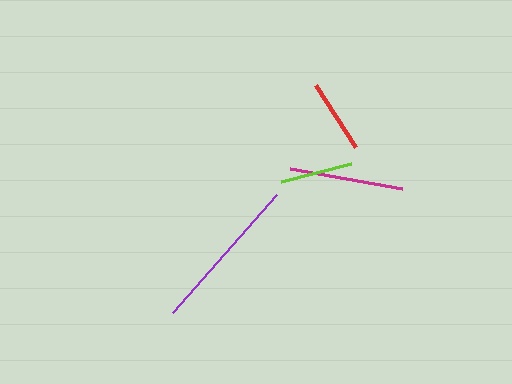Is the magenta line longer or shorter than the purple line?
The purple line is longer than the magenta line.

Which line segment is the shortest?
The lime line is the shortest at approximately 72 pixels.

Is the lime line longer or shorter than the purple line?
The purple line is longer than the lime line.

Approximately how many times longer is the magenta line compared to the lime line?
The magenta line is approximately 1.6 times the length of the lime line.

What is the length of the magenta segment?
The magenta segment is approximately 114 pixels long.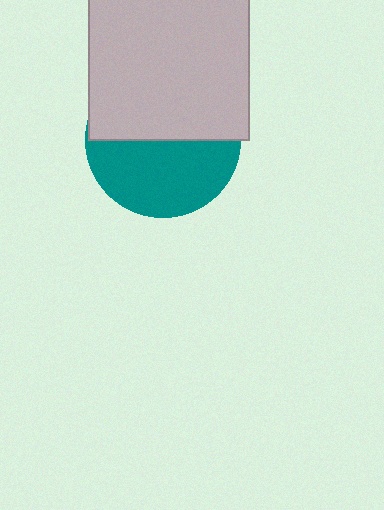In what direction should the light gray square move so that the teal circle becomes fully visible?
The light gray square should move up. That is the shortest direction to clear the overlap and leave the teal circle fully visible.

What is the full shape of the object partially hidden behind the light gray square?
The partially hidden object is a teal circle.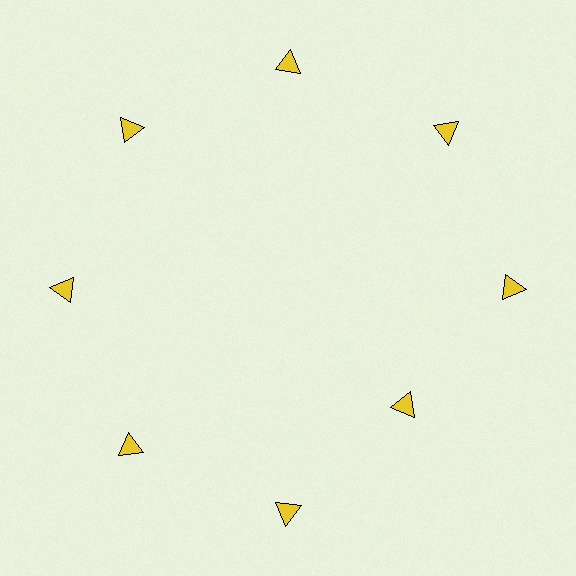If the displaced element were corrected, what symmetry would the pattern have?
It would have 8-fold rotational symmetry — the pattern would map onto itself every 45 degrees.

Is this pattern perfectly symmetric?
No. The 8 yellow triangles are arranged in a ring, but one element near the 4 o'clock position is pulled inward toward the center, breaking the 8-fold rotational symmetry.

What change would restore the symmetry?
The symmetry would be restored by moving it outward, back onto the ring so that all 8 triangles sit at equal angles and equal distance from the center.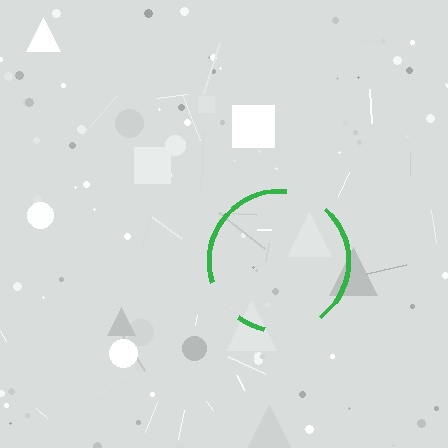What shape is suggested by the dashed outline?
The dashed outline suggests a circle.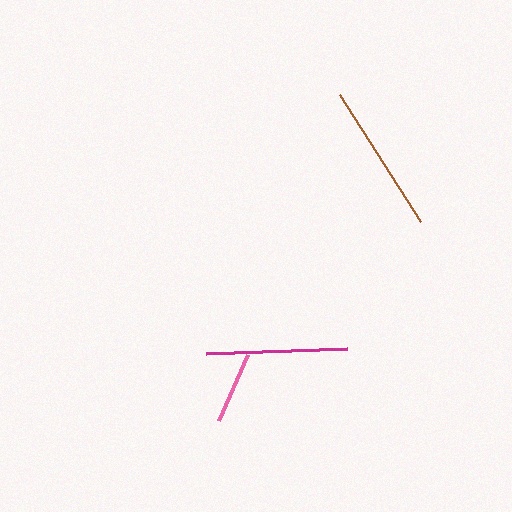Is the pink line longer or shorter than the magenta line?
The magenta line is longer than the pink line.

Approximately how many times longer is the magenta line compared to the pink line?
The magenta line is approximately 1.9 times the length of the pink line.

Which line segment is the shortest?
The pink line is the shortest at approximately 72 pixels.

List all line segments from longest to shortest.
From longest to shortest: brown, magenta, pink.